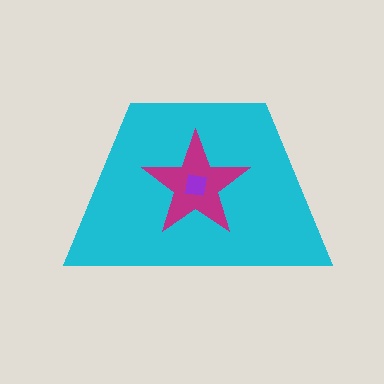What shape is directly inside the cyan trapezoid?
The magenta star.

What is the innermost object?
The purple square.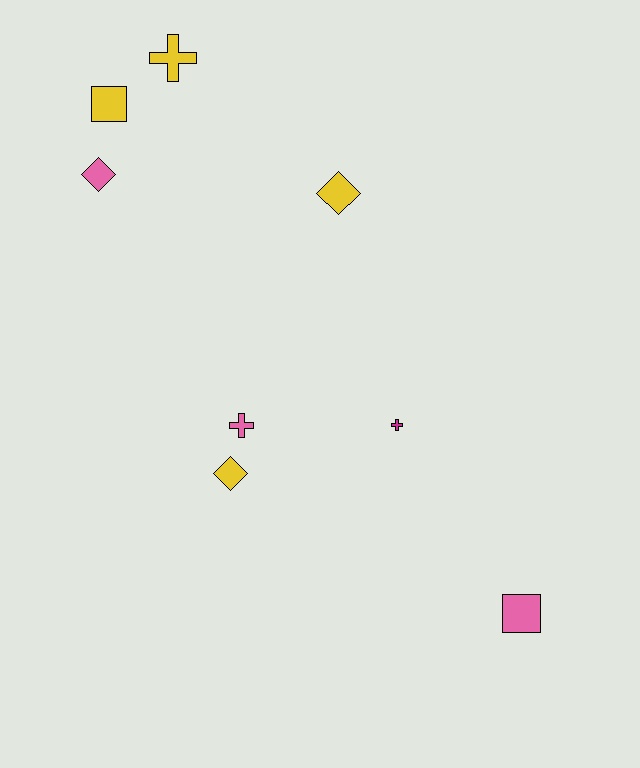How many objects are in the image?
There are 8 objects.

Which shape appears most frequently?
Cross, with 3 objects.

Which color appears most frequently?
Yellow, with 4 objects.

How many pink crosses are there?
There is 1 pink cross.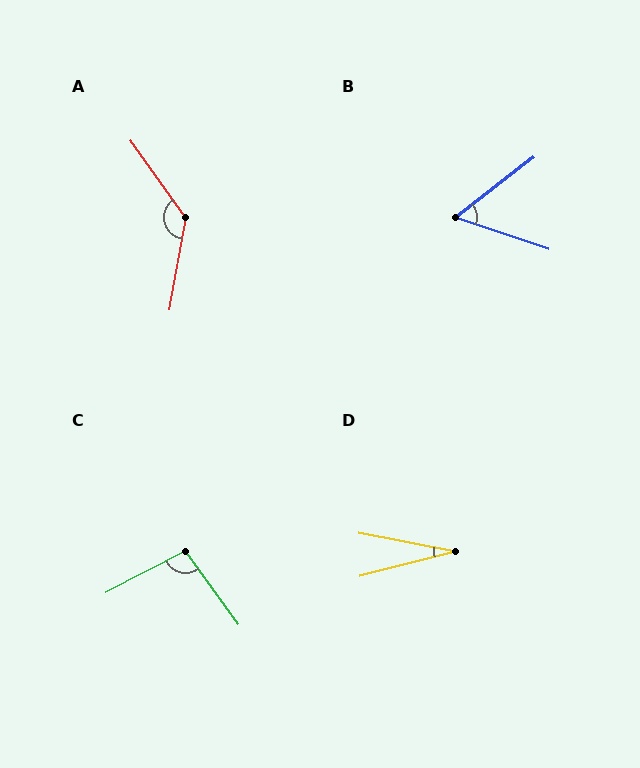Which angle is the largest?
A, at approximately 134 degrees.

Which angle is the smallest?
D, at approximately 25 degrees.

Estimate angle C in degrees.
Approximately 99 degrees.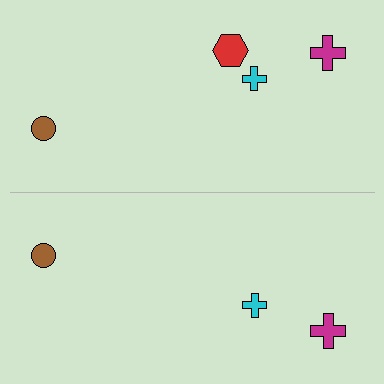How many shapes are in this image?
There are 7 shapes in this image.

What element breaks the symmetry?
A red hexagon is missing from the bottom side.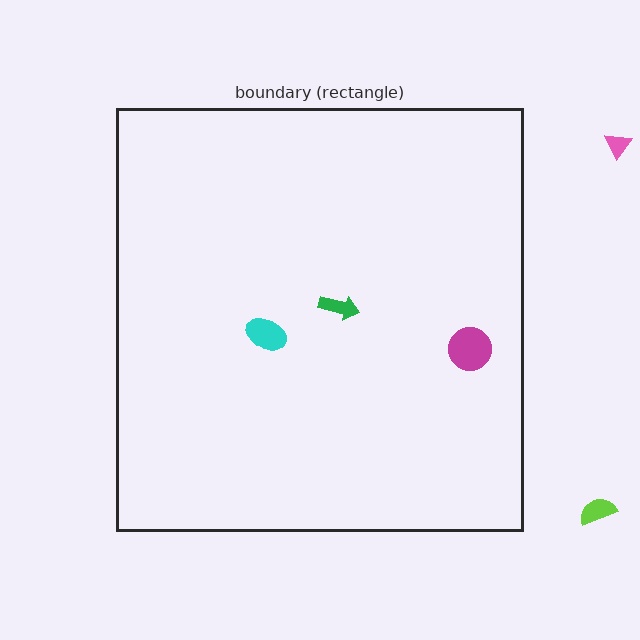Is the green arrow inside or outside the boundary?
Inside.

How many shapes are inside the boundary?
3 inside, 2 outside.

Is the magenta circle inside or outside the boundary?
Inside.